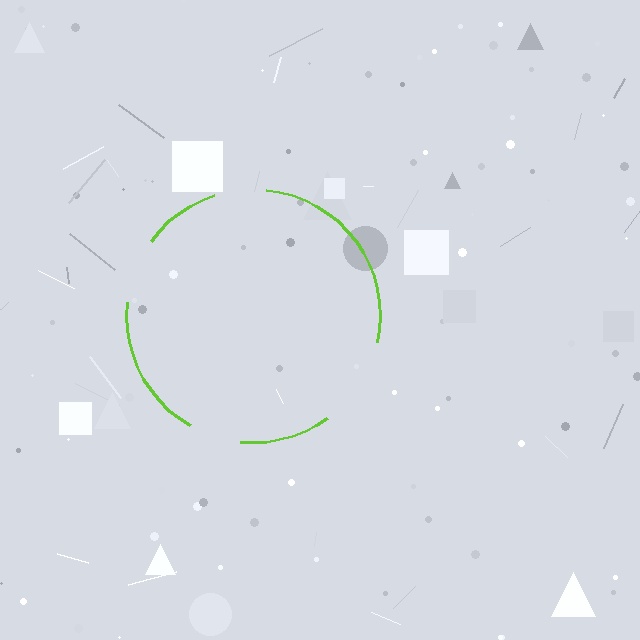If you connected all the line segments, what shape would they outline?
They would outline a circle.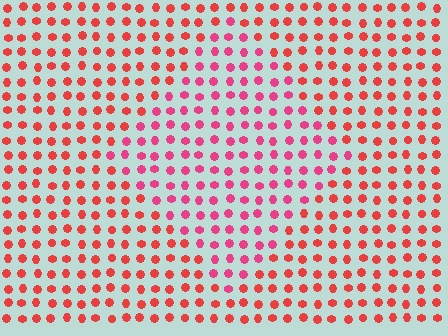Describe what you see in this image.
The image is filled with small red elements in a uniform arrangement. A diamond-shaped region is visible where the elements are tinted to a slightly different hue, forming a subtle color boundary.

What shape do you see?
I see a diamond.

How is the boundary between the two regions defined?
The boundary is defined purely by a slight shift in hue (about 26 degrees). Spacing, size, and orientation are identical on both sides.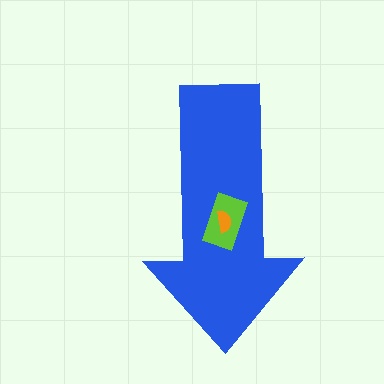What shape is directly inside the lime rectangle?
The orange semicircle.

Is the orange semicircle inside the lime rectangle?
Yes.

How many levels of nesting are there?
3.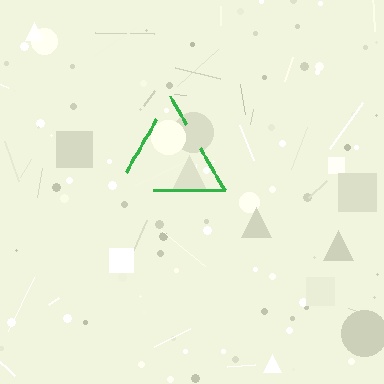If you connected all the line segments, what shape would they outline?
They would outline a triangle.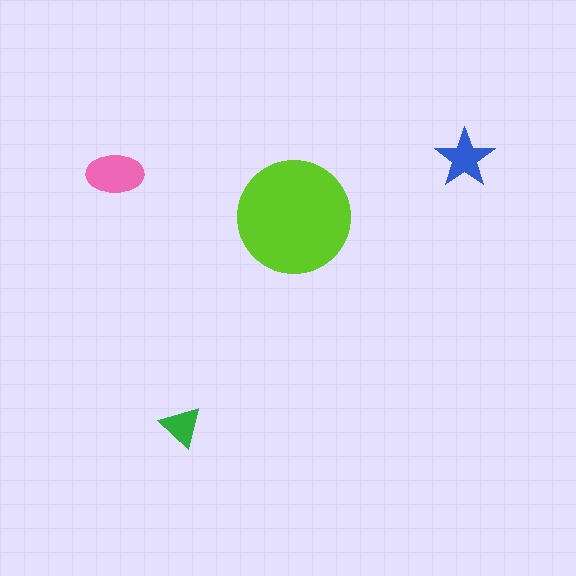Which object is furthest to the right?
The blue star is rightmost.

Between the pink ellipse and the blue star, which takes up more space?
The pink ellipse.